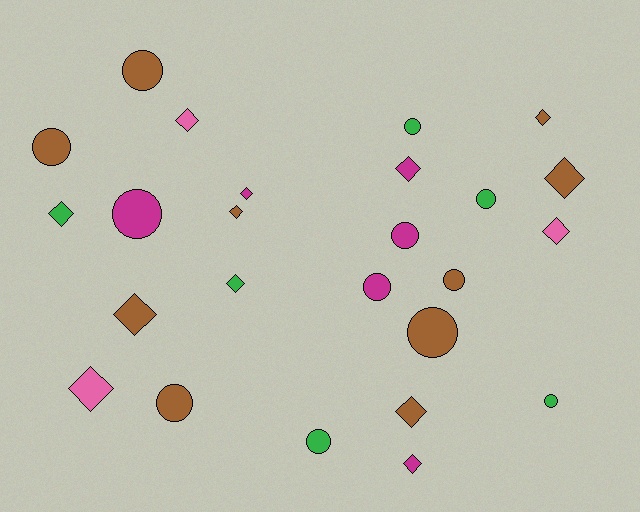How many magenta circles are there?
There are 3 magenta circles.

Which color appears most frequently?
Brown, with 10 objects.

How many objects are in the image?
There are 25 objects.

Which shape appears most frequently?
Diamond, with 13 objects.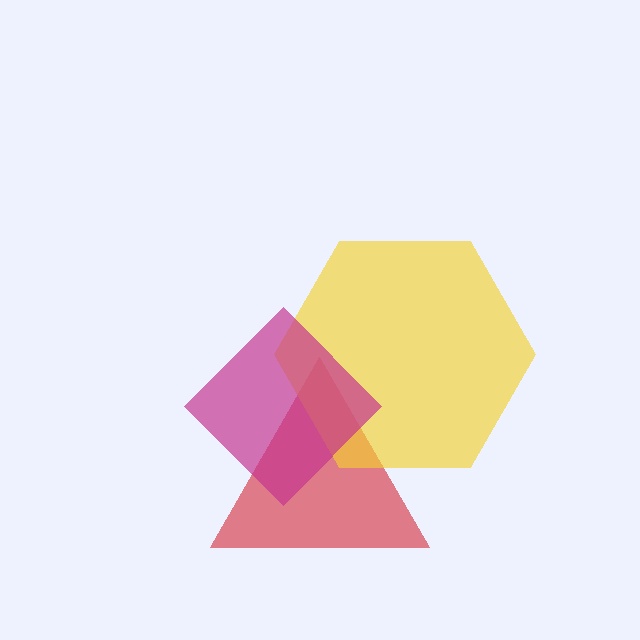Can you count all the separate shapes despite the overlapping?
Yes, there are 3 separate shapes.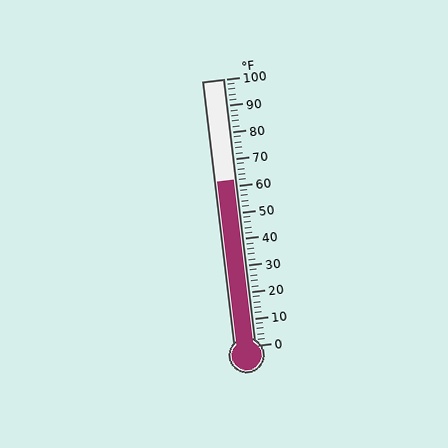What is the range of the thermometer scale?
The thermometer scale ranges from 0°F to 100°F.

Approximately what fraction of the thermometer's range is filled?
The thermometer is filled to approximately 60% of its range.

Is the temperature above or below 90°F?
The temperature is below 90°F.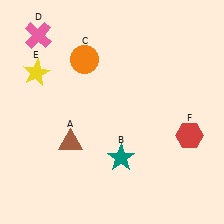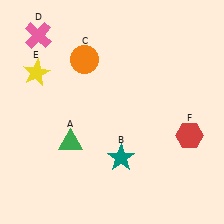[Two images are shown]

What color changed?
The triangle (A) changed from brown in Image 1 to green in Image 2.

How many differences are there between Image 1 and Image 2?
There is 1 difference between the two images.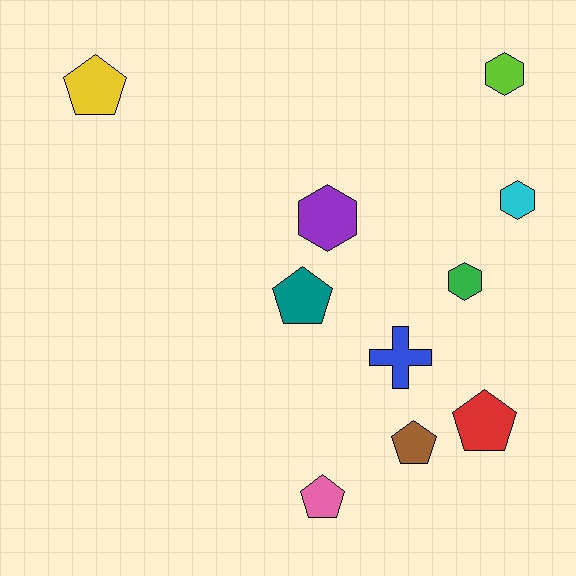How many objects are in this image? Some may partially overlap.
There are 10 objects.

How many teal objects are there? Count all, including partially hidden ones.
There is 1 teal object.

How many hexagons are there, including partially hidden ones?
There are 4 hexagons.